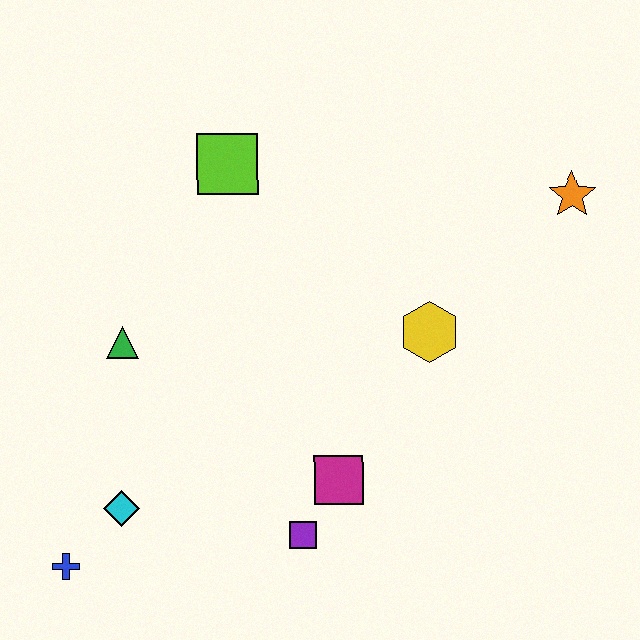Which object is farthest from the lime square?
The blue cross is farthest from the lime square.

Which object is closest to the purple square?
The magenta square is closest to the purple square.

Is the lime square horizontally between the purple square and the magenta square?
No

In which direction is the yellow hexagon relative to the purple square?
The yellow hexagon is above the purple square.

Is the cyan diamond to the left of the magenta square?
Yes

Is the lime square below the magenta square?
No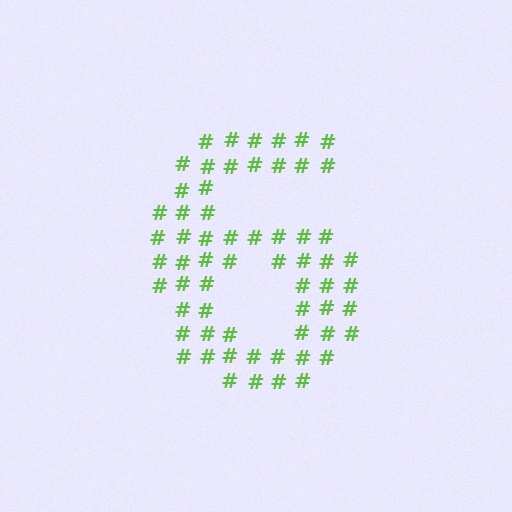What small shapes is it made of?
It is made of small hash symbols.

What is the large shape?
The large shape is the digit 6.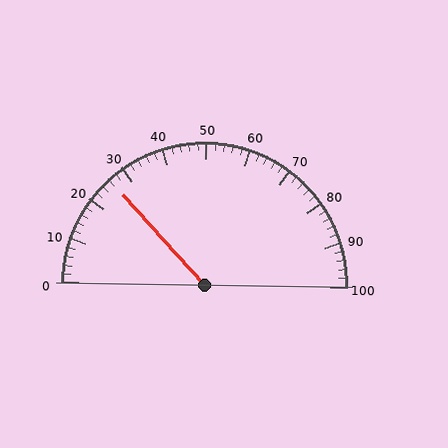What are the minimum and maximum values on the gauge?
The gauge ranges from 0 to 100.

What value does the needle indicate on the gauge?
The needle indicates approximately 26.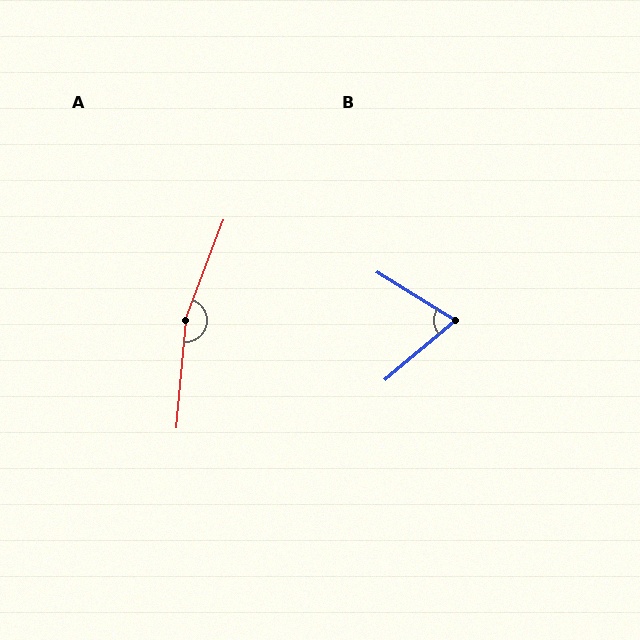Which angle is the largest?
A, at approximately 164 degrees.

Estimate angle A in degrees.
Approximately 164 degrees.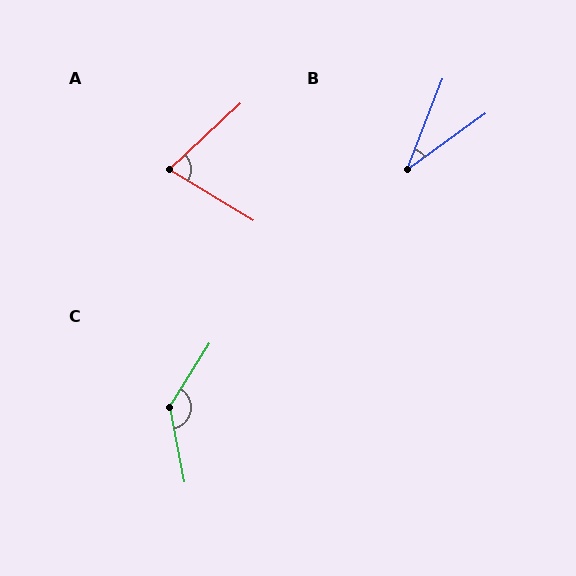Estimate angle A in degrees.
Approximately 74 degrees.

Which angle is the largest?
C, at approximately 137 degrees.